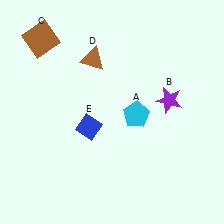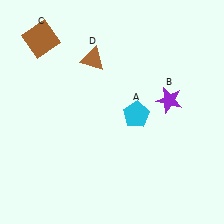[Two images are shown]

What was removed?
The blue diamond (E) was removed in Image 2.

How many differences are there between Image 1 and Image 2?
There is 1 difference between the two images.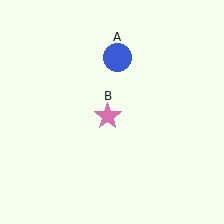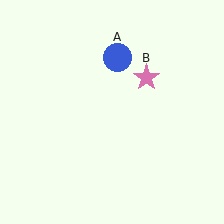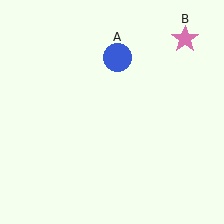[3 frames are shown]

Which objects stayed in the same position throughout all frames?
Blue circle (object A) remained stationary.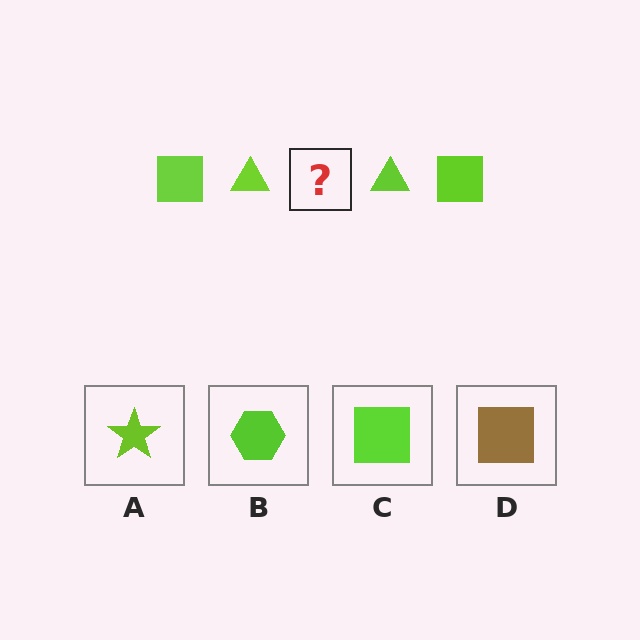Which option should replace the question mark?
Option C.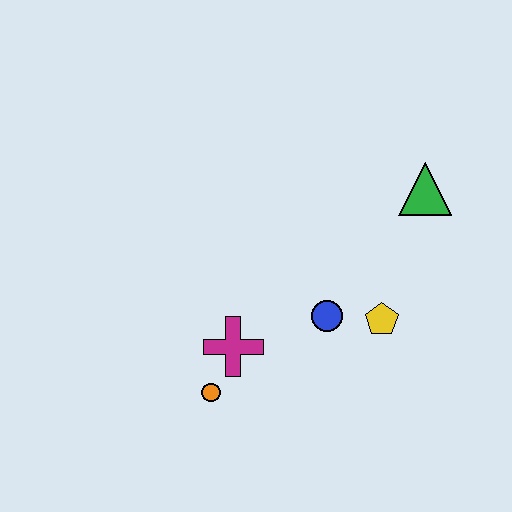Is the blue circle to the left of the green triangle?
Yes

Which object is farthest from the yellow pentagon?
The orange circle is farthest from the yellow pentagon.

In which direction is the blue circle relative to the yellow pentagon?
The blue circle is to the left of the yellow pentagon.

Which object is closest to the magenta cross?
The orange circle is closest to the magenta cross.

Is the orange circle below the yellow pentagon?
Yes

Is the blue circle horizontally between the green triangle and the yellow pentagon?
No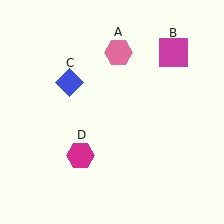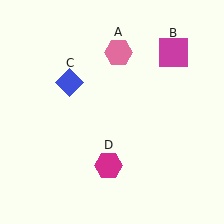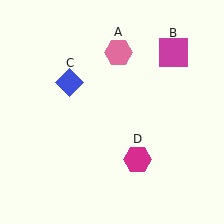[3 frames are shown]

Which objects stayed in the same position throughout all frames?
Pink hexagon (object A) and magenta square (object B) and blue diamond (object C) remained stationary.